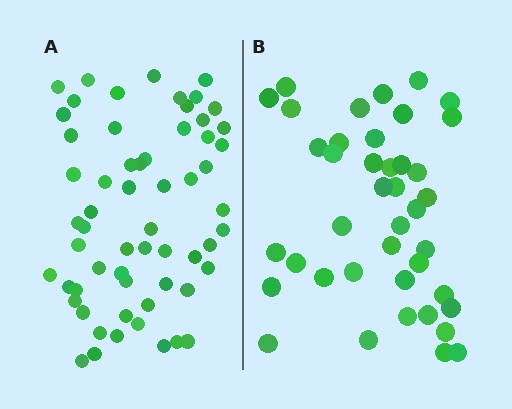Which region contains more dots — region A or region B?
Region A (the left region) has more dots.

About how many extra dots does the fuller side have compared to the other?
Region A has approximately 20 more dots than region B.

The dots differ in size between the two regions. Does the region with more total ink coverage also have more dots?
No. Region B has more total ink coverage because its dots are larger, but region A actually contains more individual dots. Total area can be misleading — the number of items is what matters here.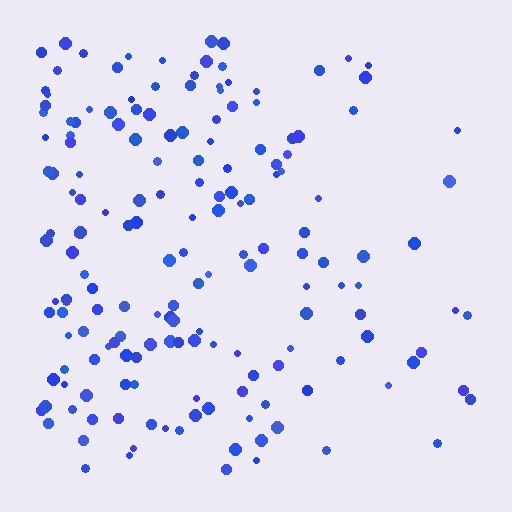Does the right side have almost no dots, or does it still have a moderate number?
Still a moderate number, just noticeably fewer than the left.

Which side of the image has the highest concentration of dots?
The left.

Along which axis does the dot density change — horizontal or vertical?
Horizontal.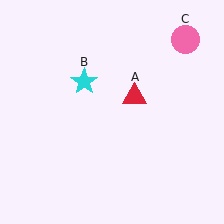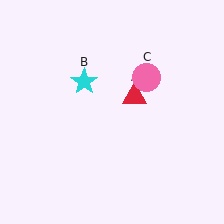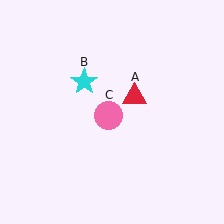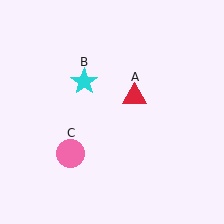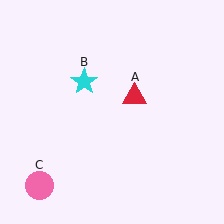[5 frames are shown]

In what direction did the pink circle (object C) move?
The pink circle (object C) moved down and to the left.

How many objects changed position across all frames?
1 object changed position: pink circle (object C).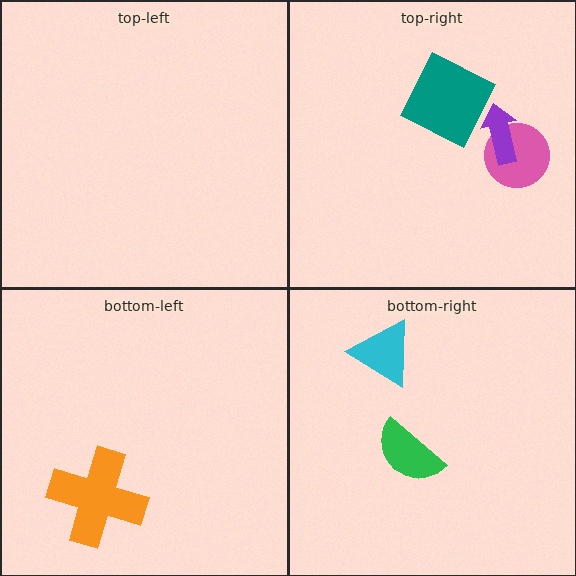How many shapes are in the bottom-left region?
1.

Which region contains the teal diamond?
The top-right region.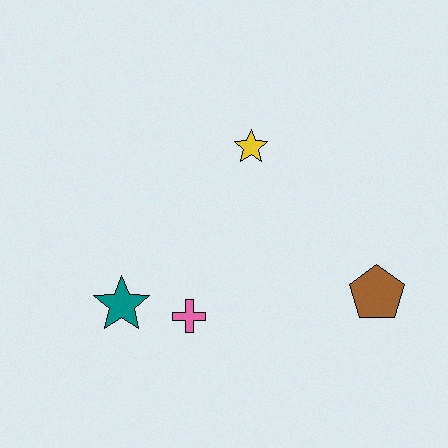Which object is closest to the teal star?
The pink cross is closest to the teal star.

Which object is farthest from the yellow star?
The teal star is farthest from the yellow star.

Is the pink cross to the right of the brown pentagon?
No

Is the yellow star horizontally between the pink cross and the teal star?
No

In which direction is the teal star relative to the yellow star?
The teal star is below the yellow star.